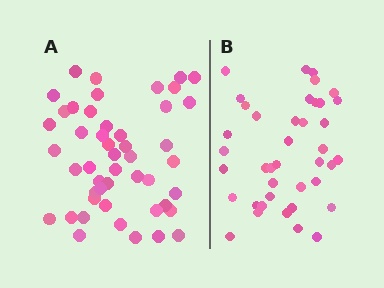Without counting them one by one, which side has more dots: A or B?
Region A (the left region) has more dots.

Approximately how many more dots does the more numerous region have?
Region A has roughly 8 or so more dots than region B.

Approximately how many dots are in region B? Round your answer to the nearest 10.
About 40 dots.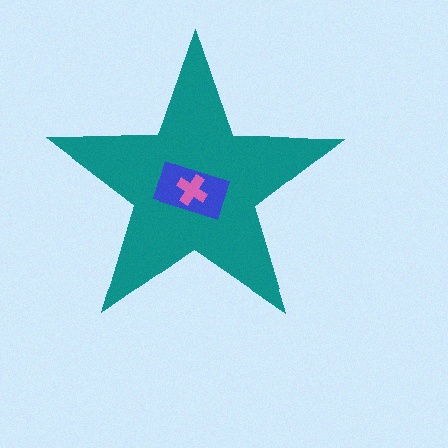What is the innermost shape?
The pink cross.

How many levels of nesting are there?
3.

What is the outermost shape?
The teal star.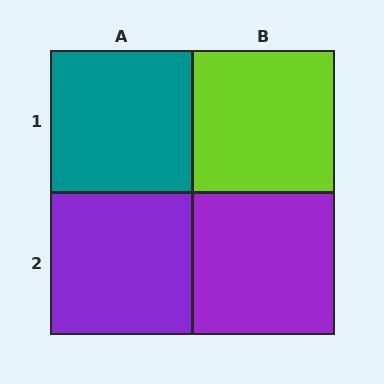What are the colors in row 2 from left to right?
Purple, purple.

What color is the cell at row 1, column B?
Lime.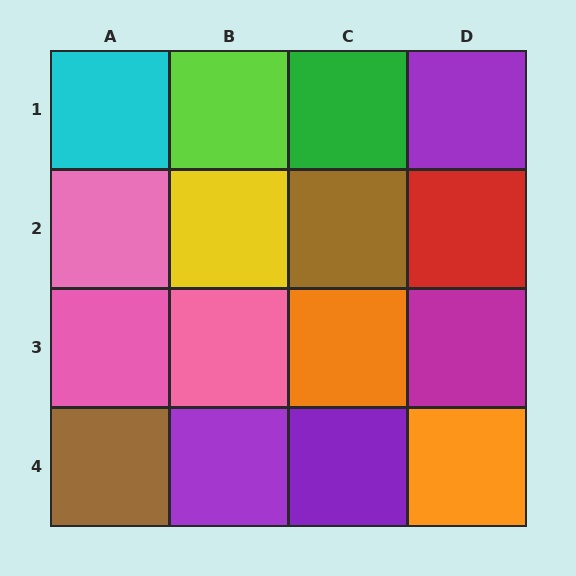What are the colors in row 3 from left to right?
Pink, pink, orange, magenta.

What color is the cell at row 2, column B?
Yellow.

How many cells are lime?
1 cell is lime.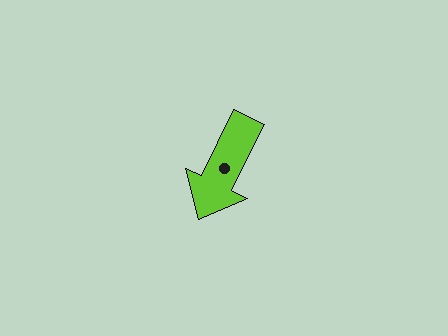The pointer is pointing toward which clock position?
Roughly 7 o'clock.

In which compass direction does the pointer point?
Southwest.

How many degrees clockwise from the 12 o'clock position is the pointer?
Approximately 206 degrees.